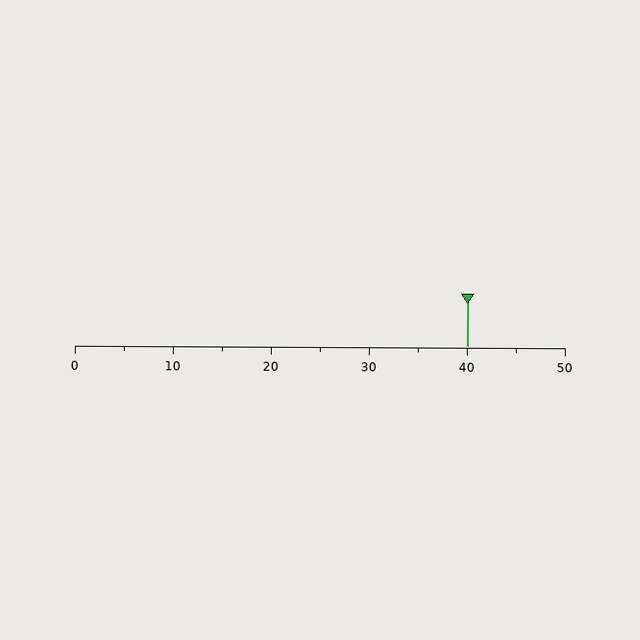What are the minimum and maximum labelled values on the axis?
The axis runs from 0 to 50.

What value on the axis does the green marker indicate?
The marker indicates approximately 40.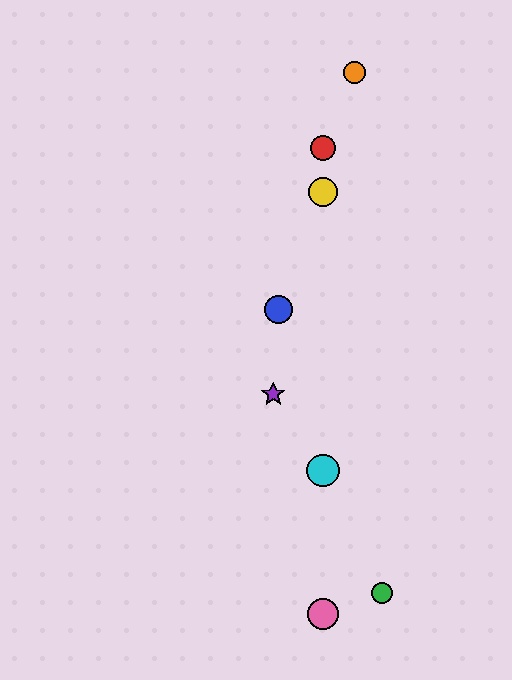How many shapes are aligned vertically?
4 shapes (the red circle, the yellow circle, the cyan circle, the pink circle) are aligned vertically.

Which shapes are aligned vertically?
The red circle, the yellow circle, the cyan circle, the pink circle are aligned vertically.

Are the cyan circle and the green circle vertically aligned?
No, the cyan circle is at x≈323 and the green circle is at x≈382.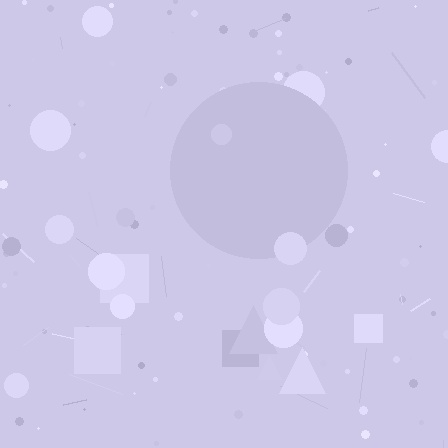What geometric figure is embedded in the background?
A circle is embedded in the background.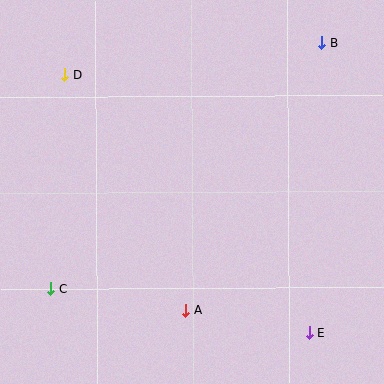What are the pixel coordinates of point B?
Point B is at (322, 43).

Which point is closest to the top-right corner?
Point B is closest to the top-right corner.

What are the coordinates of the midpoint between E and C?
The midpoint between E and C is at (180, 311).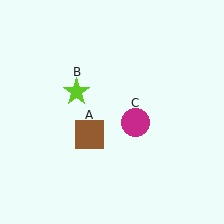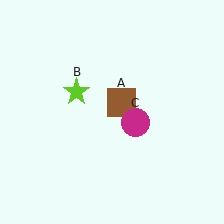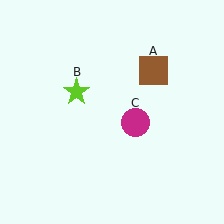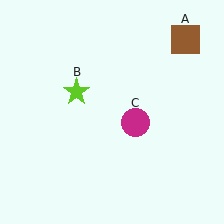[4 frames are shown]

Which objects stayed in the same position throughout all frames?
Lime star (object B) and magenta circle (object C) remained stationary.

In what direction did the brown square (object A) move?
The brown square (object A) moved up and to the right.